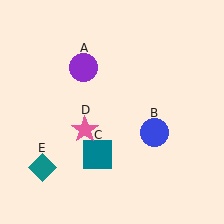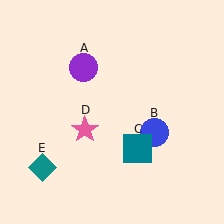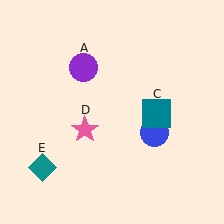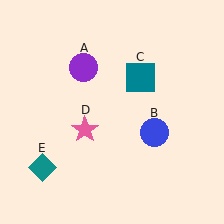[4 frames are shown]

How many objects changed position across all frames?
1 object changed position: teal square (object C).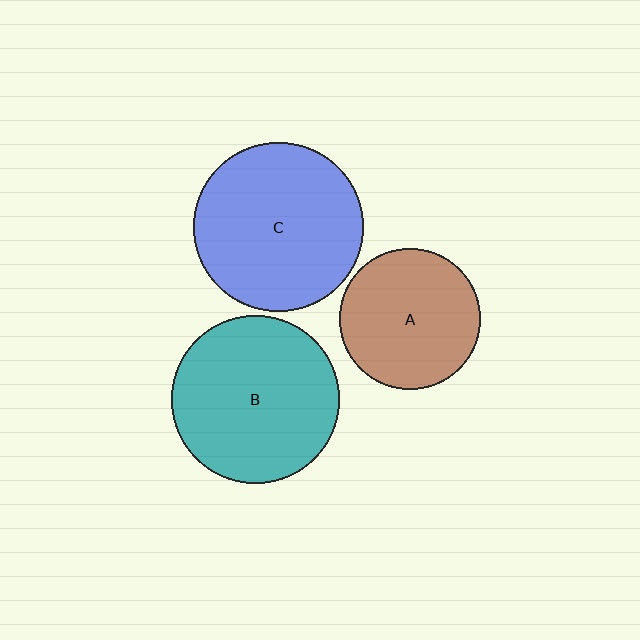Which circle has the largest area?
Circle C (blue).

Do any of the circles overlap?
No, none of the circles overlap.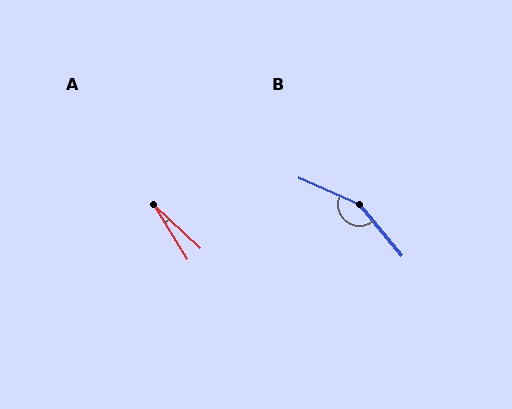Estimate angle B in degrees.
Approximately 154 degrees.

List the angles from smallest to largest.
A (16°), B (154°).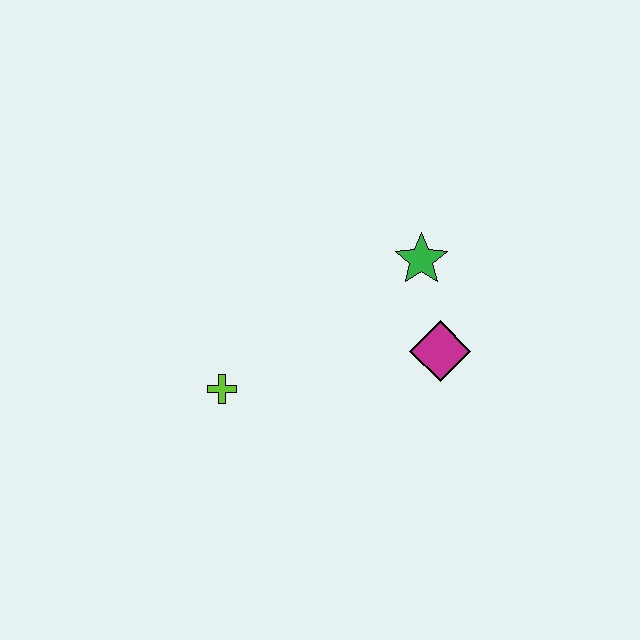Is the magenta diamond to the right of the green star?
Yes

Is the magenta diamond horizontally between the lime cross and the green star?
No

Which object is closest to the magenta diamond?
The green star is closest to the magenta diamond.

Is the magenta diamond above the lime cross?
Yes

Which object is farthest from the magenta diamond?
The lime cross is farthest from the magenta diamond.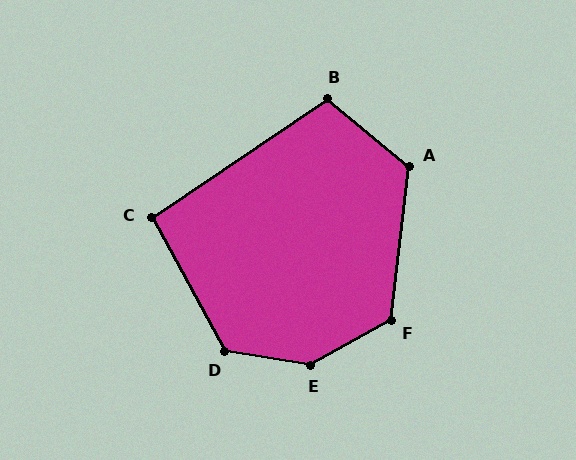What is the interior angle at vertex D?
Approximately 128 degrees (obtuse).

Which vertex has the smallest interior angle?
C, at approximately 95 degrees.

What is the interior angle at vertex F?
Approximately 126 degrees (obtuse).